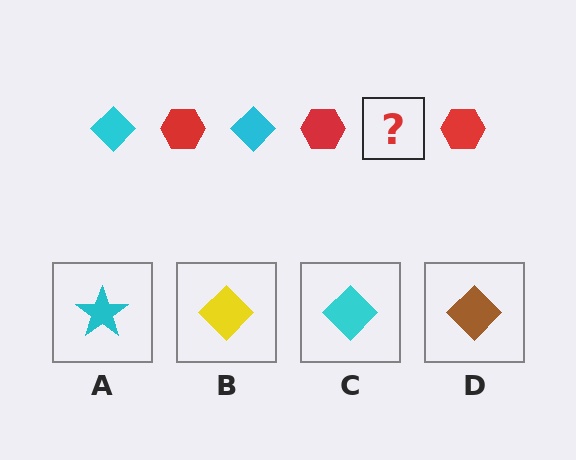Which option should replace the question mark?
Option C.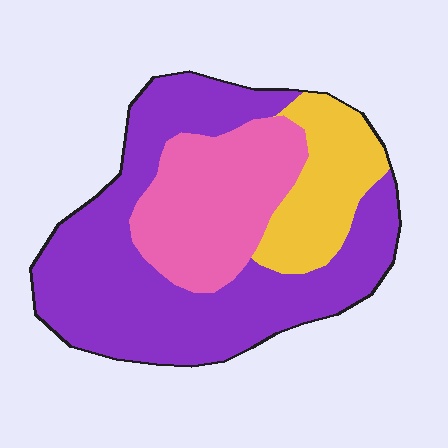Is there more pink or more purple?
Purple.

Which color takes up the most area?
Purple, at roughly 55%.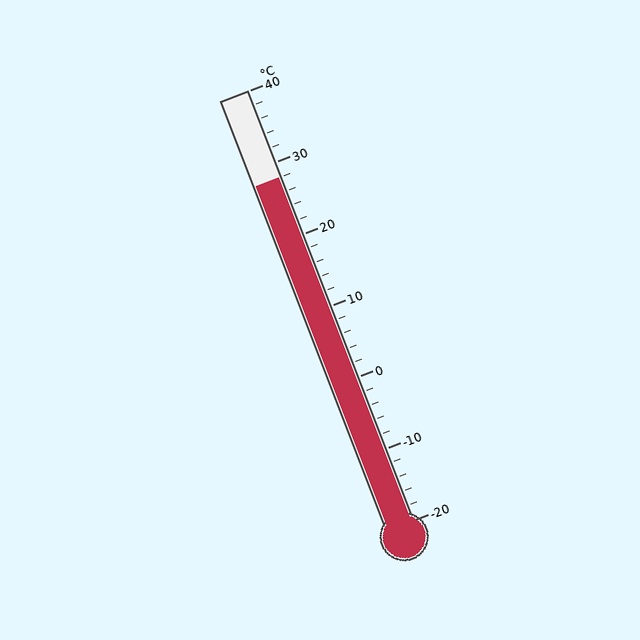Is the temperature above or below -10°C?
The temperature is above -10°C.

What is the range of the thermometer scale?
The thermometer scale ranges from -20°C to 40°C.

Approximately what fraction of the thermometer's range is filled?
The thermometer is filled to approximately 80% of its range.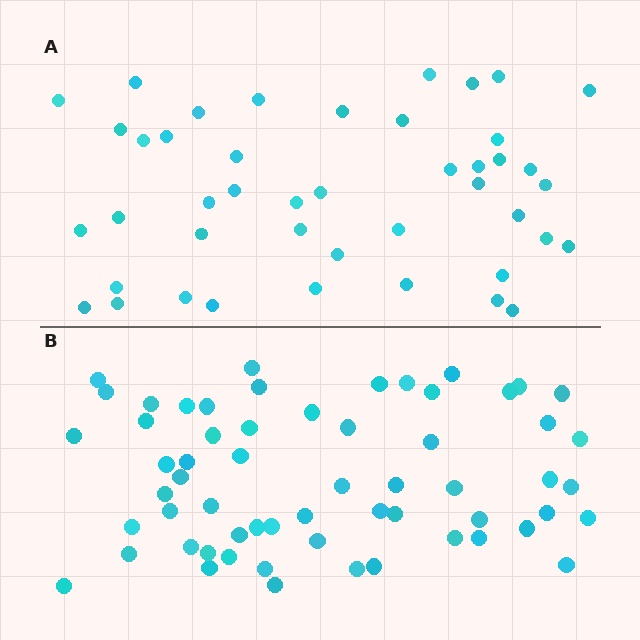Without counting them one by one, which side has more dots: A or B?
Region B (the bottom region) has more dots.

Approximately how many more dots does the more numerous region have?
Region B has approximately 15 more dots than region A.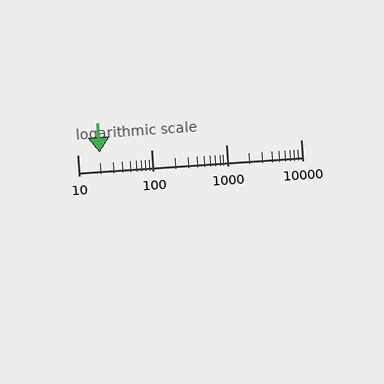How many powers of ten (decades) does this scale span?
The scale spans 3 decades, from 10 to 10000.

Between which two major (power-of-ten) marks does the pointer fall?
The pointer is between 10 and 100.